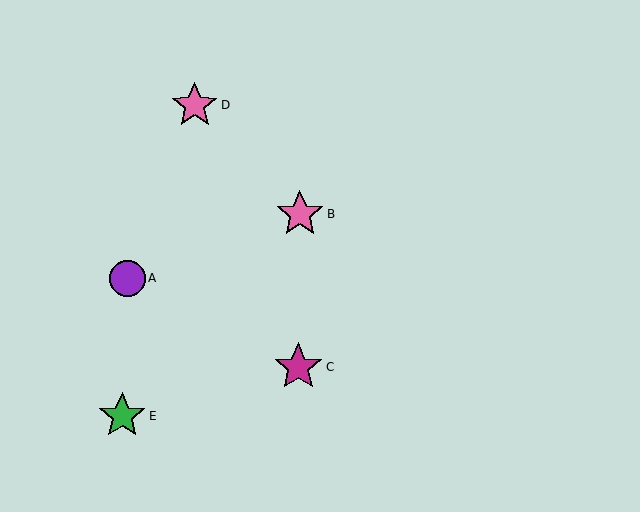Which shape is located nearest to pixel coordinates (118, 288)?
The purple circle (labeled A) at (127, 279) is nearest to that location.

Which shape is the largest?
The magenta star (labeled C) is the largest.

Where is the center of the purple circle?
The center of the purple circle is at (127, 279).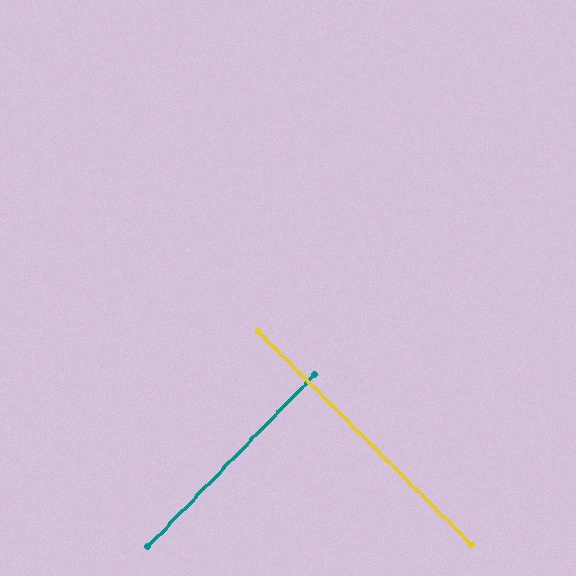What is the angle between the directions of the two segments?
Approximately 89 degrees.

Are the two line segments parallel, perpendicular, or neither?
Perpendicular — they meet at approximately 89°.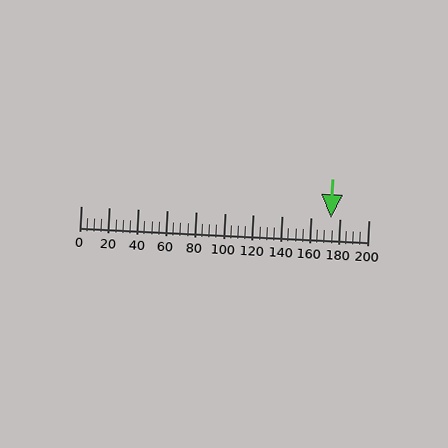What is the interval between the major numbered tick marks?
The major tick marks are spaced 20 units apart.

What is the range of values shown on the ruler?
The ruler shows values from 0 to 200.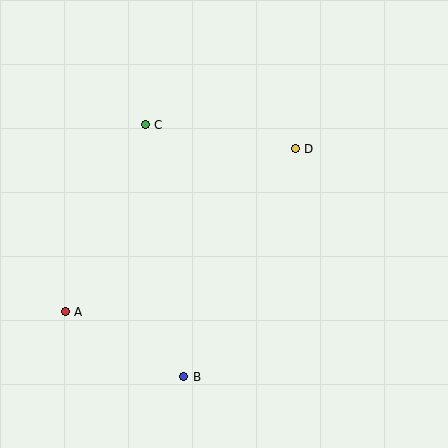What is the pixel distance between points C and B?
The distance between C and B is 255 pixels.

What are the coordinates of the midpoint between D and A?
The midpoint between D and A is at (180, 230).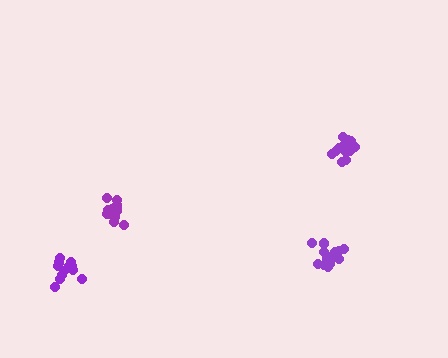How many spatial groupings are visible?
There are 4 spatial groupings.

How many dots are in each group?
Group 1: 14 dots, Group 2: 13 dots, Group 3: 12 dots, Group 4: 12 dots (51 total).